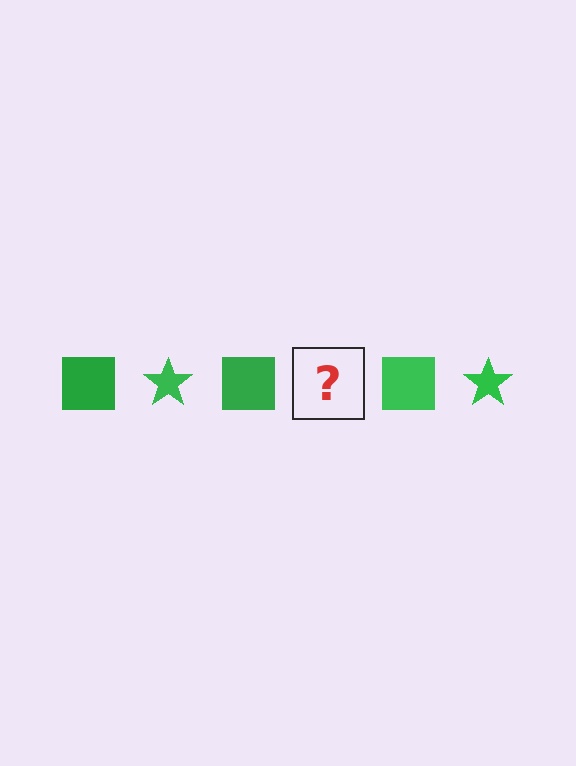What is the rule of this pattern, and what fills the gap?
The rule is that the pattern cycles through square, star shapes in green. The gap should be filled with a green star.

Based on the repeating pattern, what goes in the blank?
The blank should be a green star.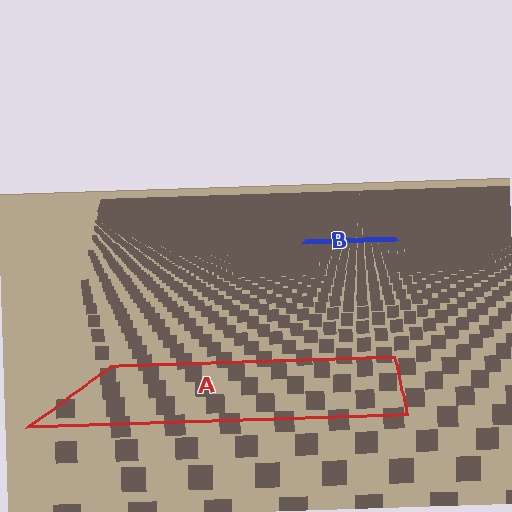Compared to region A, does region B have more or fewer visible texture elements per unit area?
Region B has more texture elements per unit area — they are packed more densely because it is farther away.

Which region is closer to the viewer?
Region A is closer. The texture elements there are larger and more spread out.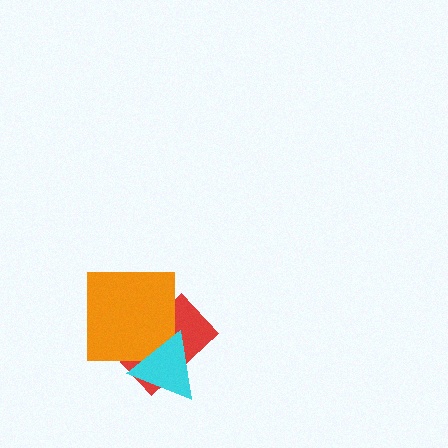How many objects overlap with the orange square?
2 objects overlap with the orange square.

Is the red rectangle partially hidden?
Yes, it is partially covered by another shape.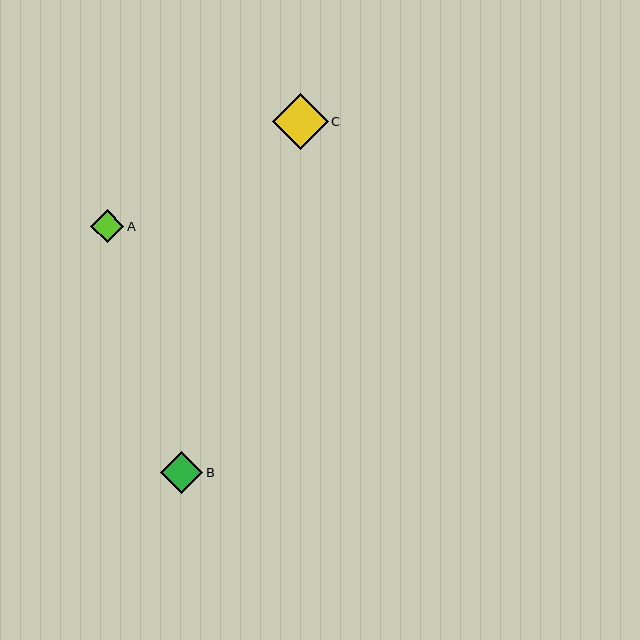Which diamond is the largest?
Diamond C is the largest with a size of approximately 56 pixels.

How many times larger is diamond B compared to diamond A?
Diamond B is approximately 1.3 times the size of diamond A.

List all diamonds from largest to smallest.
From largest to smallest: C, B, A.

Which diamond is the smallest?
Diamond A is the smallest with a size of approximately 33 pixels.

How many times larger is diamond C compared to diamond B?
Diamond C is approximately 1.3 times the size of diamond B.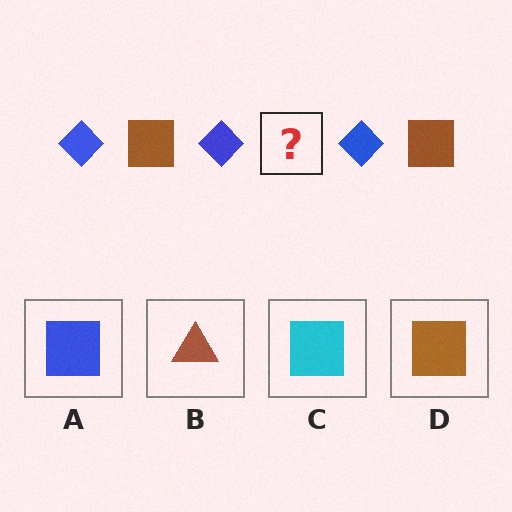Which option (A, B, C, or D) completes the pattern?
D.